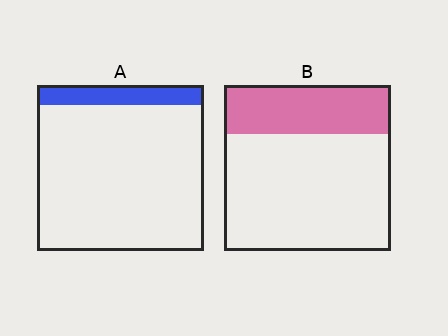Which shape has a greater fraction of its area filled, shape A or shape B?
Shape B.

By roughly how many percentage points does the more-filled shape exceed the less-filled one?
By roughly 15 percentage points (B over A).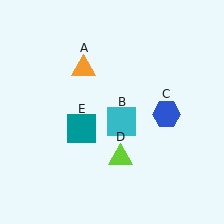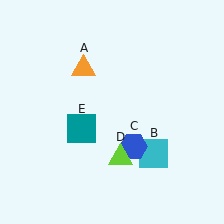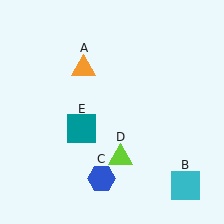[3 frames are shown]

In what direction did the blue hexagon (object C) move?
The blue hexagon (object C) moved down and to the left.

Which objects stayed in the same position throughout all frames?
Orange triangle (object A) and lime triangle (object D) and teal square (object E) remained stationary.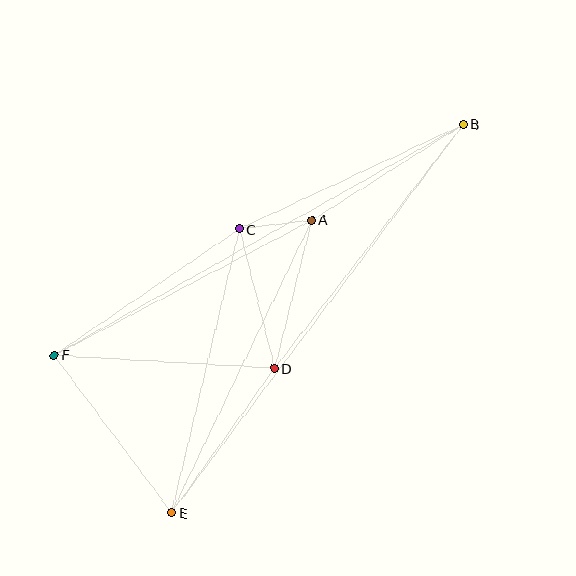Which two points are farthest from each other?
Points B and E are farthest from each other.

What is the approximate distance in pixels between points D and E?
The distance between D and E is approximately 177 pixels.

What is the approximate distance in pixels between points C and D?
The distance between C and D is approximately 144 pixels.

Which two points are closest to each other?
Points A and C are closest to each other.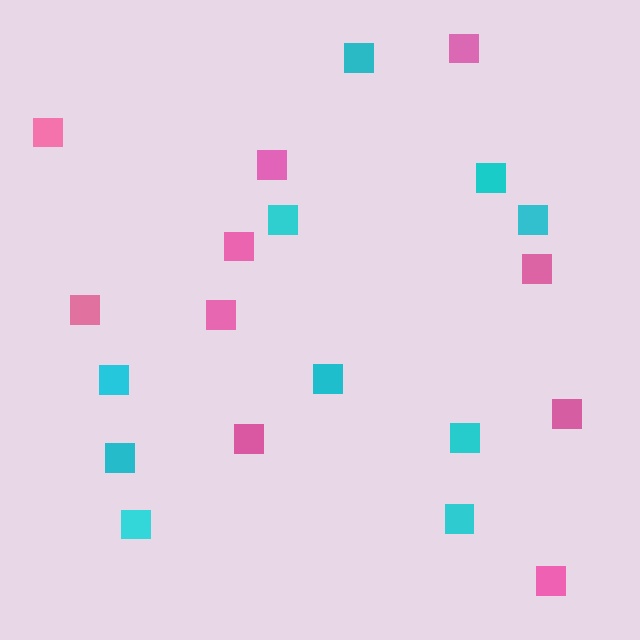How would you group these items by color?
There are 2 groups: one group of cyan squares (10) and one group of pink squares (10).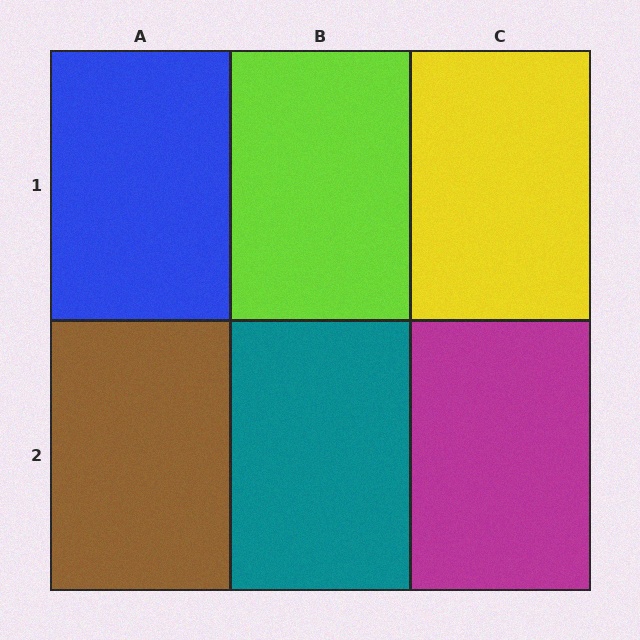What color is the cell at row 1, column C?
Yellow.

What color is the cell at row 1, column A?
Blue.